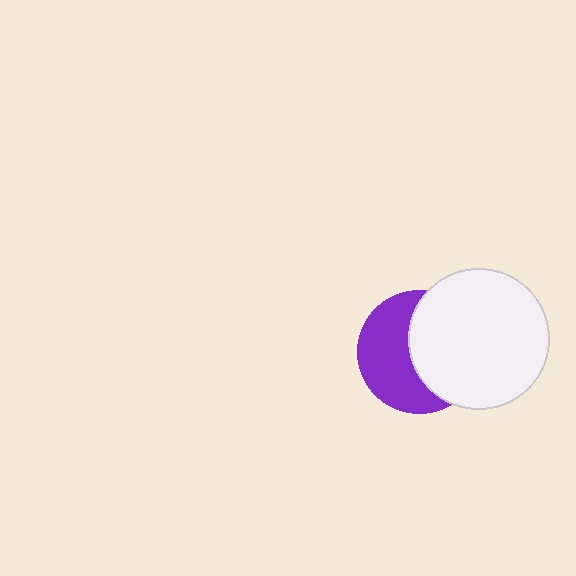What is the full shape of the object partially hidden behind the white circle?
The partially hidden object is a purple circle.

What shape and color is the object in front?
The object in front is a white circle.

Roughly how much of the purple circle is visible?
About half of it is visible (roughly 50%).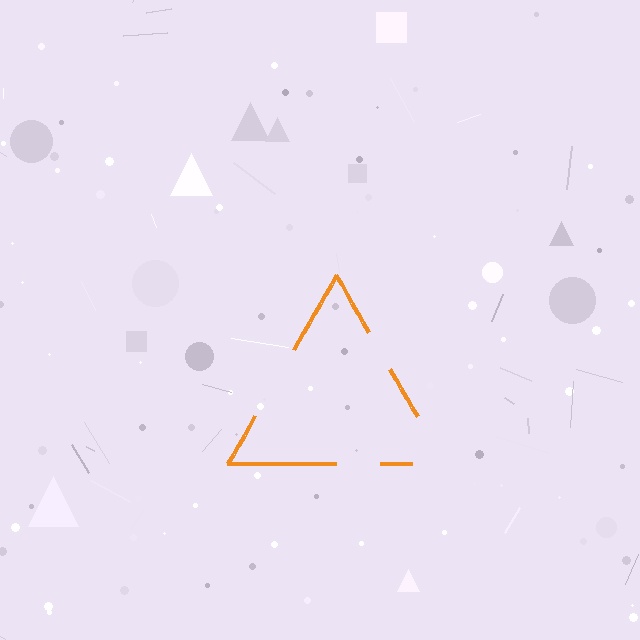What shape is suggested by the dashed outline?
The dashed outline suggests a triangle.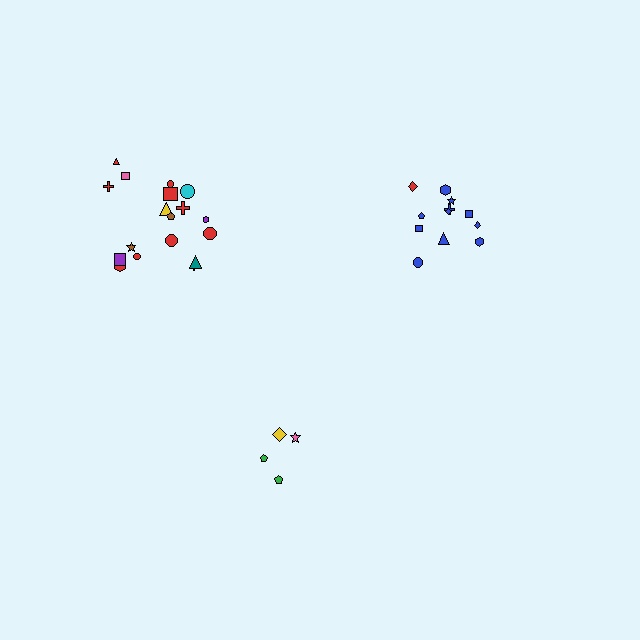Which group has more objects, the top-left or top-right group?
The top-left group.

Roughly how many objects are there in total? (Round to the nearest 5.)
Roughly 35 objects in total.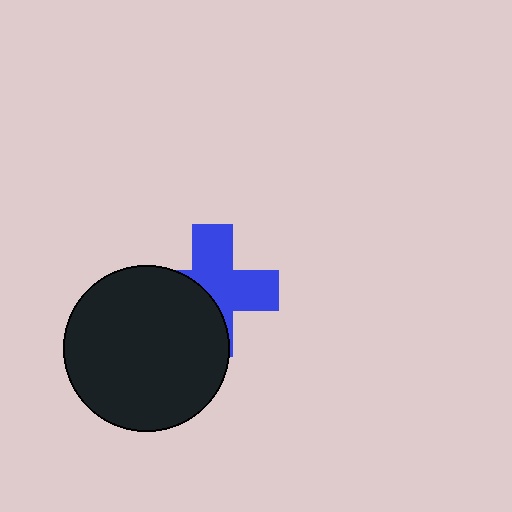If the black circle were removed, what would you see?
You would see the complete blue cross.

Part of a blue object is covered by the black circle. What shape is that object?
It is a cross.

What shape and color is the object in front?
The object in front is a black circle.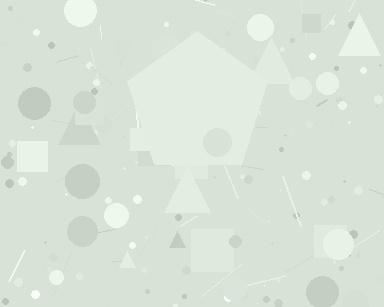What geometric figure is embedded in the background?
A pentagon is embedded in the background.